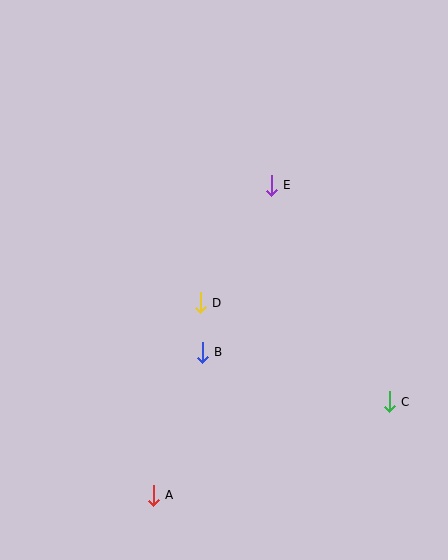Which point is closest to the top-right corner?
Point E is closest to the top-right corner.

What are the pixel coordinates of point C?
Point C is at (389, 402).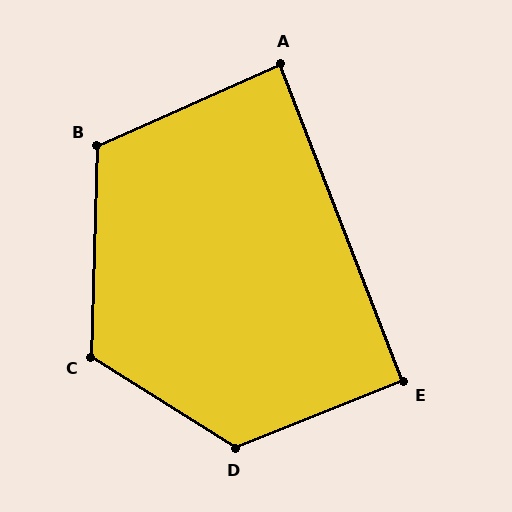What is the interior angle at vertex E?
Approximately 91 degrees (approximately right).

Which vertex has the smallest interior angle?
A, at approximately 87 degrees.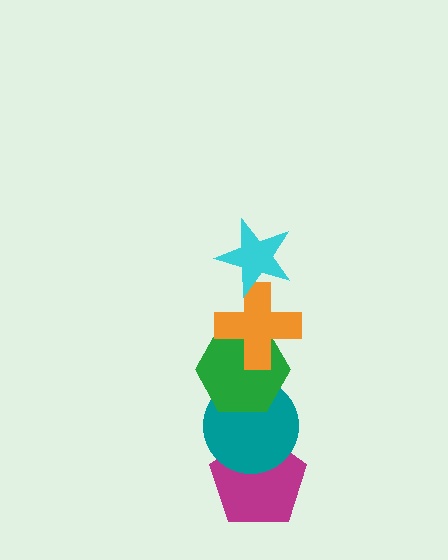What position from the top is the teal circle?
The teal circle is 4th from the top.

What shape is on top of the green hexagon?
The orange cross is on top of the green hexagon.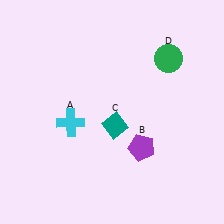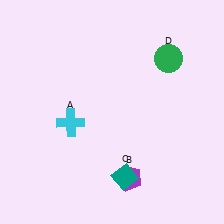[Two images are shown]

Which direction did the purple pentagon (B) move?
The purple pentagon (B) moved down.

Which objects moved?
The objects that moved are: the purple pentagon (B), the teal diamond (C).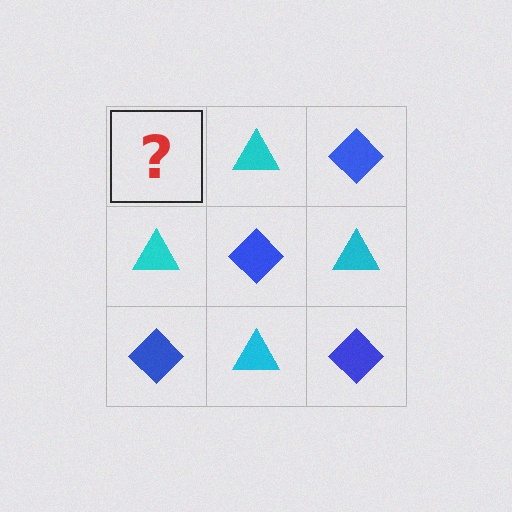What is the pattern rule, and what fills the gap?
The rule is that it alternates blue diamond and cyan triangle in a checkerboard pattern. The gap should be filled with a blue diamond.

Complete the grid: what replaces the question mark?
The question mark should be replaced with a blue diamond.